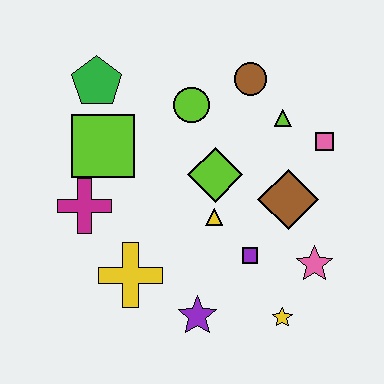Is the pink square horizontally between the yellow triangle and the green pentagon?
No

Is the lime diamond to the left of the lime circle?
No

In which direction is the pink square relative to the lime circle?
The pink square is to the right of the lime circle.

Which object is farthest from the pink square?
The magenta cross is farthest from the pink square.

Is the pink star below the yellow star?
No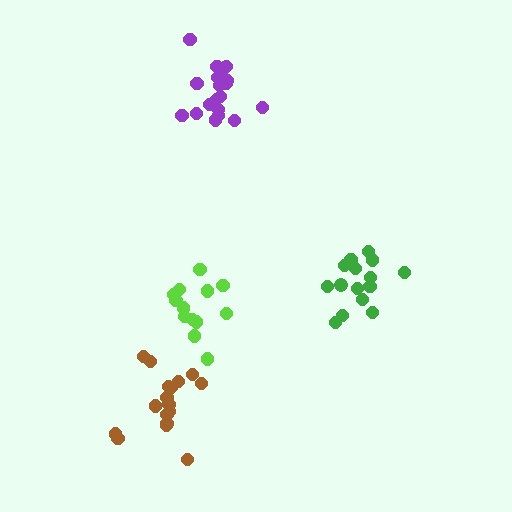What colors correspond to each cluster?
The clusters are colored: lime, brown, green, purple.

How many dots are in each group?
Group 1: 13 dots, Group 2: 17 dots, Group 3: 15 dots, Group 4: 19 dots (64 total).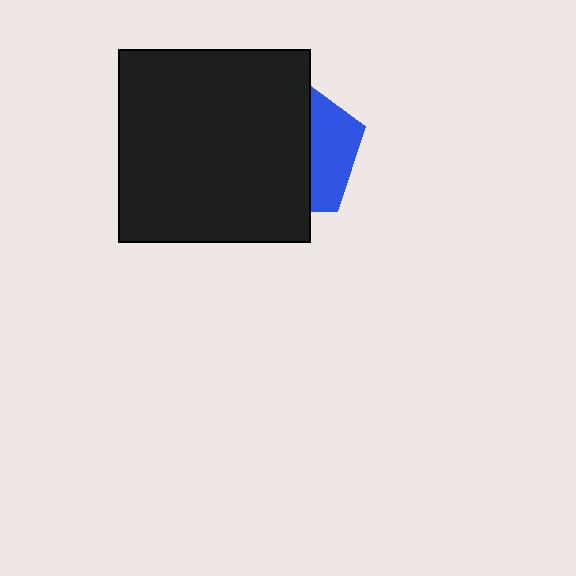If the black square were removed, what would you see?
You would see the complete blue pentagon.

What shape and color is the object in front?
The object in front is a black square.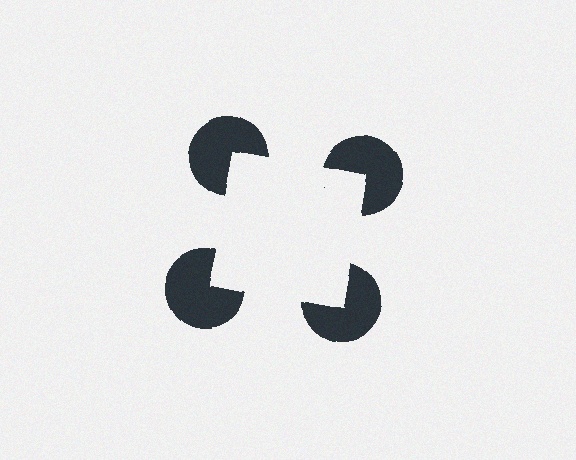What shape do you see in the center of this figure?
An illusory square — its edges are inferred from the aligned wedge cuts in the pac-man discs, not physically drawn.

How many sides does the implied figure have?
4 sides.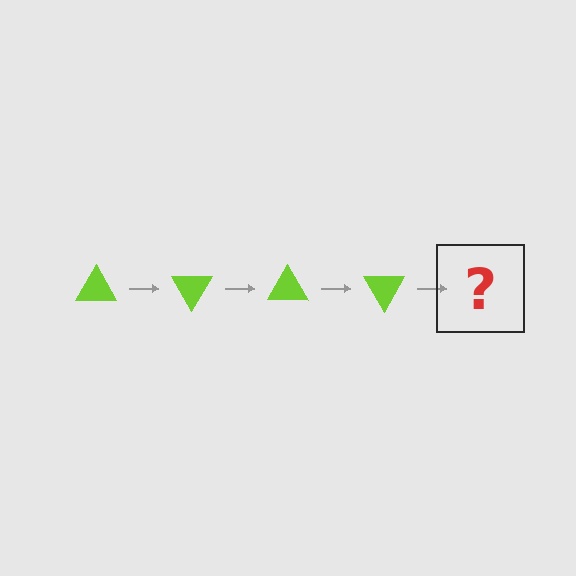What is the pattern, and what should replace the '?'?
The pattern is that the triangle rotates 60 degrees each step. The '?' should be a lime triangle rotated 240 degrees.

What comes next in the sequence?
The next element should be a lime triangle rotated 240 degrees.